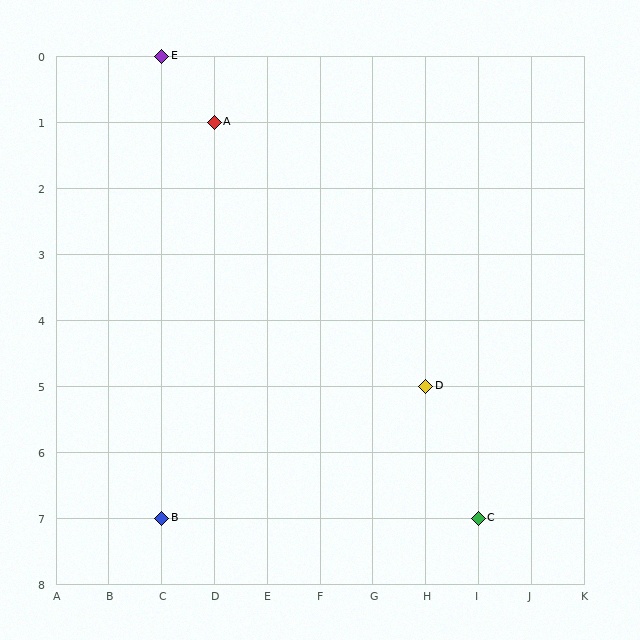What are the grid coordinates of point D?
Point D is at grid coordinates (H, 5).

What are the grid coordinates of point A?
Point A is at grid coordinates (D, 1).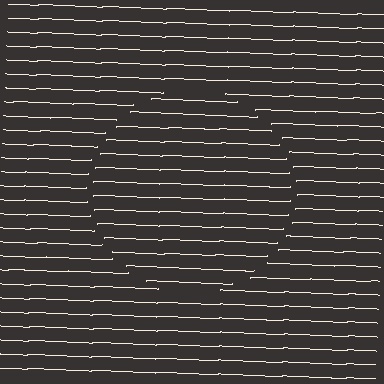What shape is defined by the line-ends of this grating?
An illusory circle. The interior of the shape contains the same grating, shifted by half a period — the contour is defined by the phase discontinuity where line-ends from the inner and outer gratings abut.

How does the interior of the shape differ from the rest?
The interior of the shape contains the same grating, shifted by half a period — the contour is defined by the phase discontinuity where line-ends from the inner and outer gratings abut.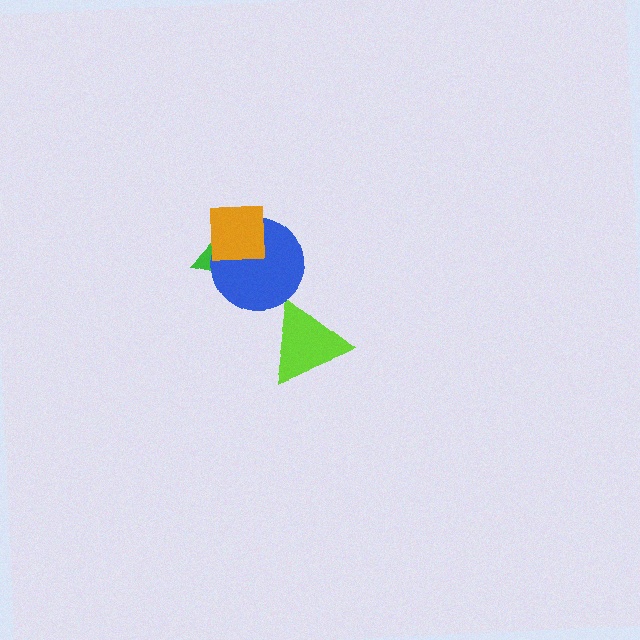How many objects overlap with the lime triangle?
0 objects overlap with the lime triangle.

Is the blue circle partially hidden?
Yes, it is partially covered by another shape.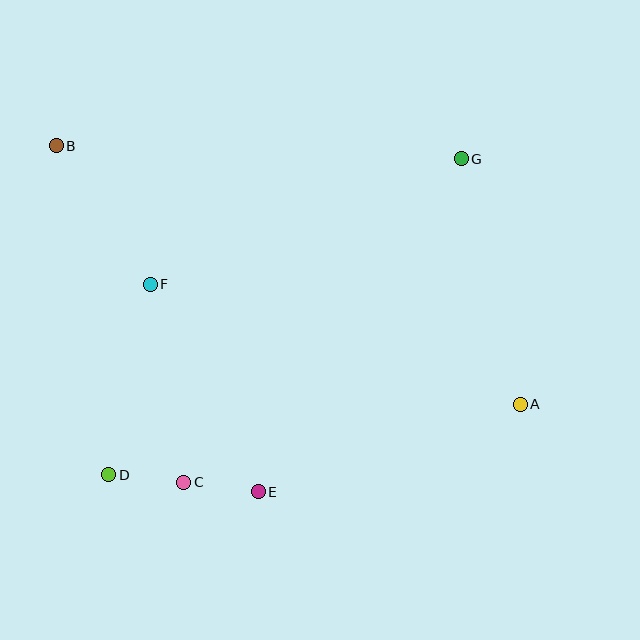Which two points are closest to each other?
Points C and D are closest to each other.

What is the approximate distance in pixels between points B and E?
The distance between B and E is approximately 400 pixels.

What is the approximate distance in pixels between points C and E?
The distance between C and E is approximately 75 pixels.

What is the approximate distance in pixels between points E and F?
The distance between E and F is approximately 234 pixels.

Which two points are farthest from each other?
Points A and B are farthest from each other.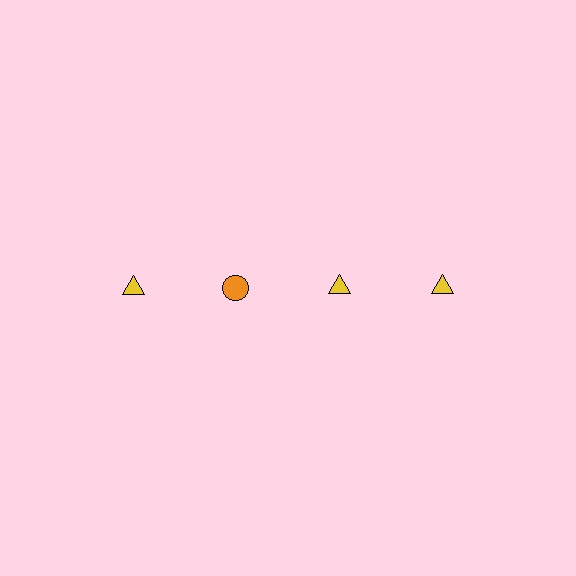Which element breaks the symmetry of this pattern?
The orange circle in the top row, second from left column breaks the symmetry. All other shapes are yellow triangles.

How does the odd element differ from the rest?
It differs in both color (orange instead of yellow) and shape (circle instead of triangle).